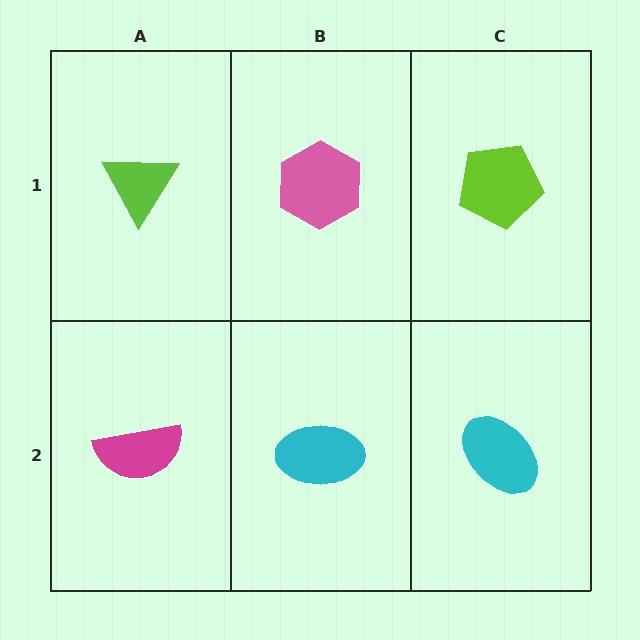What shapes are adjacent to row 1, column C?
A cyan ellipse (row 2, column C), a pink hexagon (row 1, column B).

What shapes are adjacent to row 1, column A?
A magenta semicircle (row 2, column A), a pink hexagon (row 1, column B).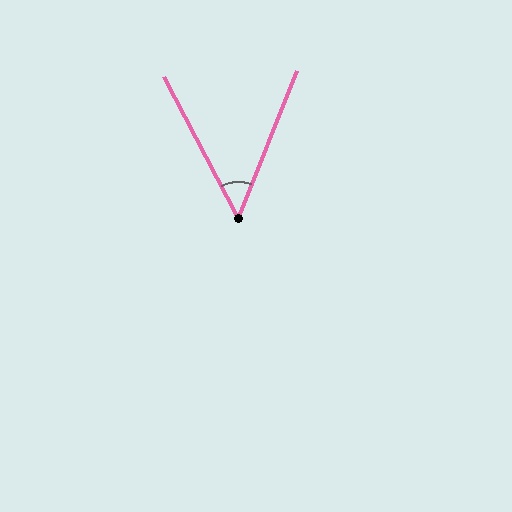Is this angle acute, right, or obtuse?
It is acute.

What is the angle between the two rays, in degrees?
Approximately 49 degrees.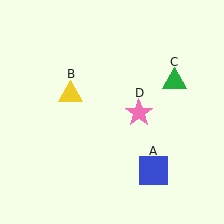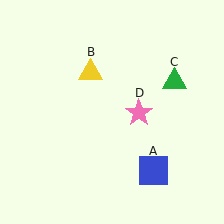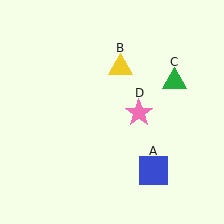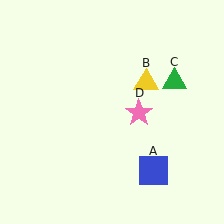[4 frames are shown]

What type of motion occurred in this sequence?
The yellow triangle (object B) rotated clockwise around the center of the scene.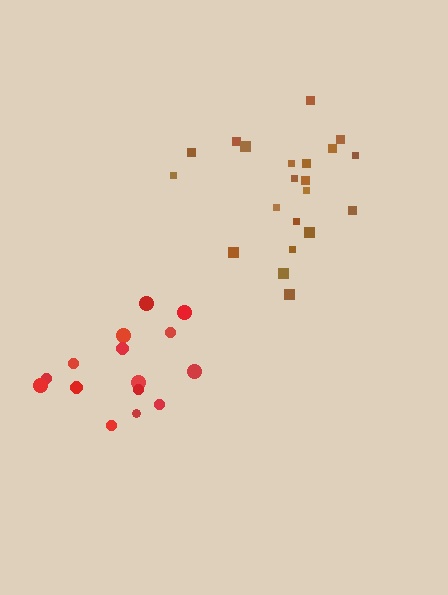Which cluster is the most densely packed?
Red.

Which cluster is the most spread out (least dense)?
Brown.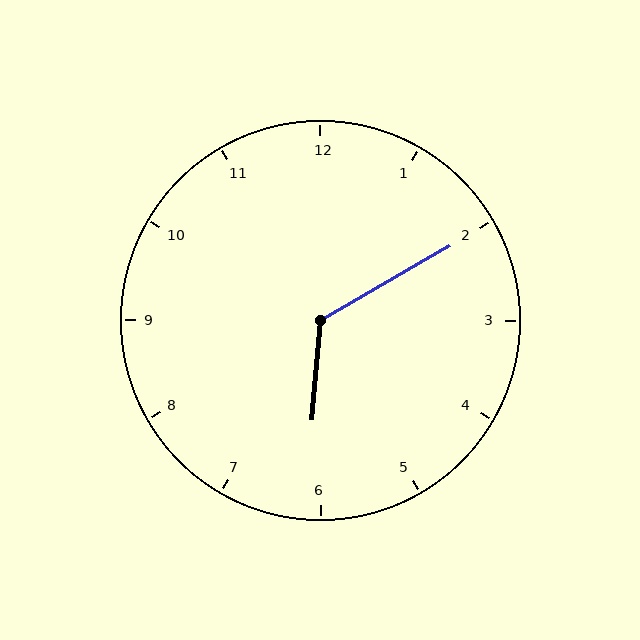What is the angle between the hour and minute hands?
Approximately 125 degrees.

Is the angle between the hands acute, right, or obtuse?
It is obtuse.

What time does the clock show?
6:10.